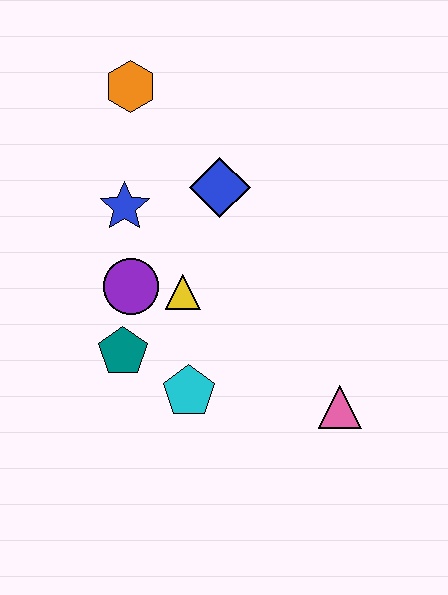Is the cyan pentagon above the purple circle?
No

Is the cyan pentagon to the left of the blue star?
No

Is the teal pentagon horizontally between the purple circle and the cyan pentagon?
No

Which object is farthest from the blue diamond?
The pink triangle is farthest from the blue diamond.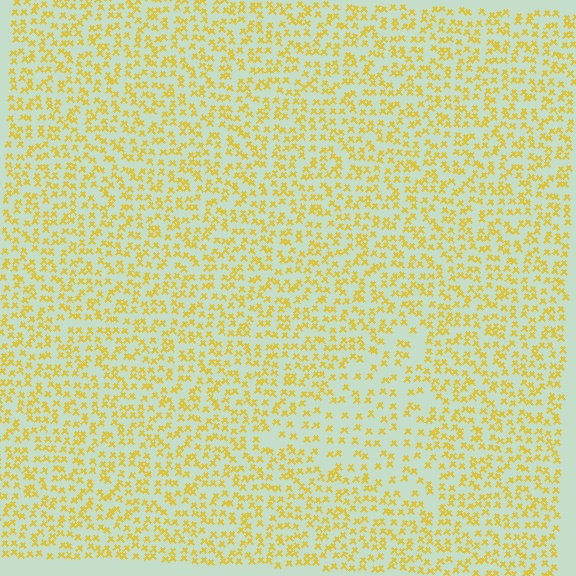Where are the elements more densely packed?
The elements are more densely packed outside the triangle boundary.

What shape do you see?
I see a triangle.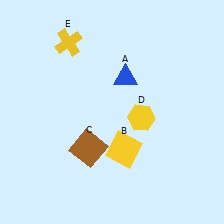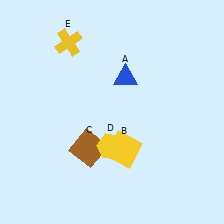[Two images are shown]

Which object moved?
The yellow hexagon (D) moved left.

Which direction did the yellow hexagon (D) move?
The yellow hexagon (D) moved left.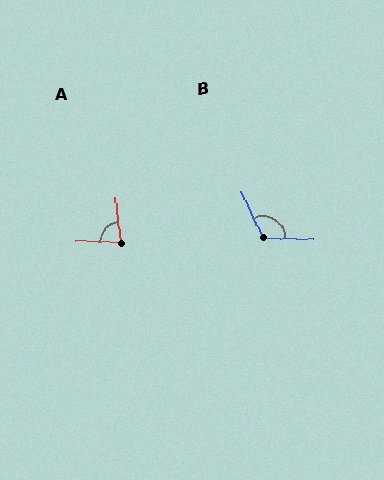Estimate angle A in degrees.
Approximately 81 degrees.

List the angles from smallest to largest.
A (81°), B (117°).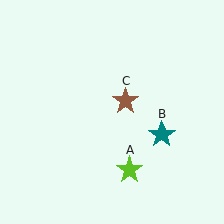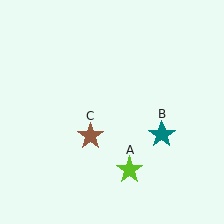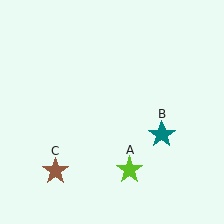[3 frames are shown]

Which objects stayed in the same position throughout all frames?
Lime star (object A) and teal star (object B) remained stationary.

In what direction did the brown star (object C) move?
The brown star (object C) moved down and to the left.